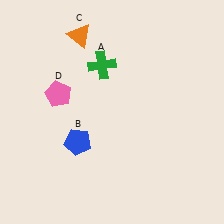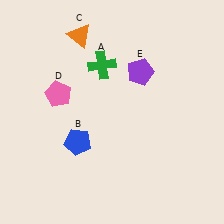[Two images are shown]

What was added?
A purple pentagon (E) was added in Image 2.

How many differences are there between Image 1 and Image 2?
There is 1 difference between the two images.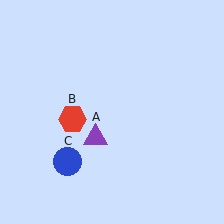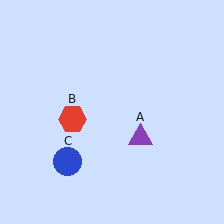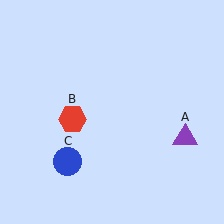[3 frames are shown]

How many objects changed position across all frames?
1 object changed position: purple triangle (object A).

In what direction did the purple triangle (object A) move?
The purple triangle (object A) moved right.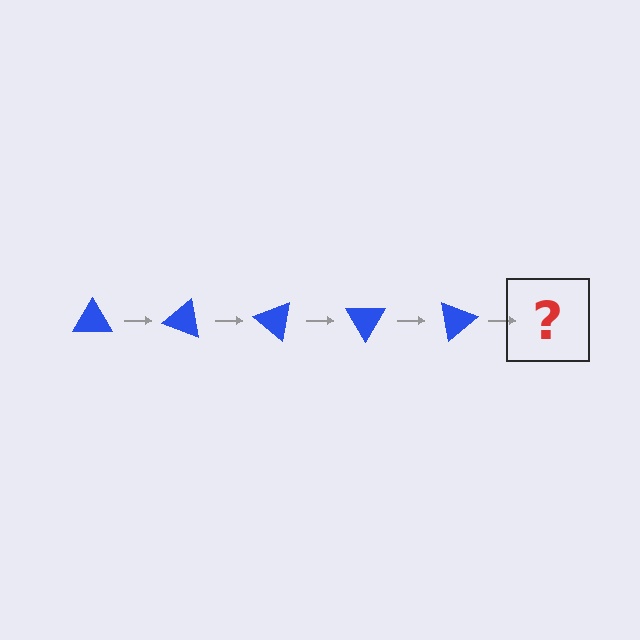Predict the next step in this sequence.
The next step is a blue triangle rotated 100 degrees.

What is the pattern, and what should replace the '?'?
The pattern is that the triangle rotates 20 degrees each step. The '?' should be a blue triangle rotated 100 degrees.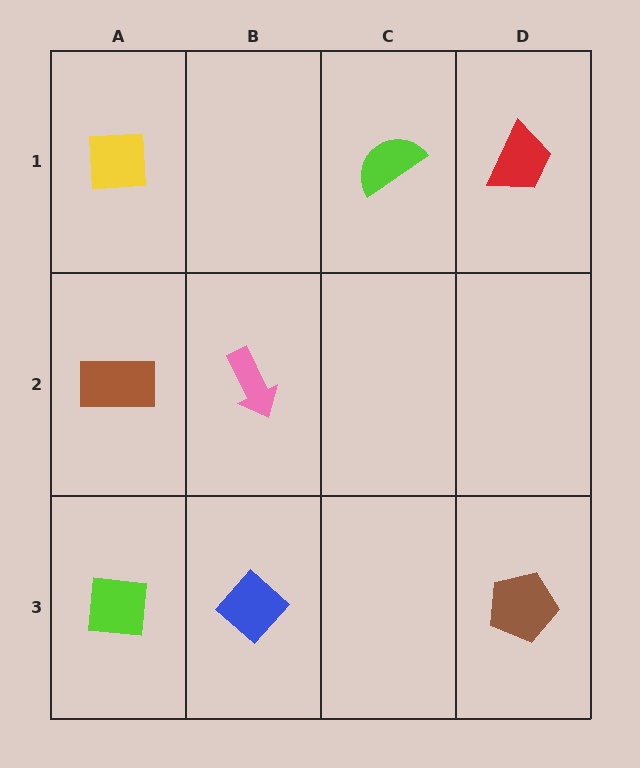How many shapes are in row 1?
3 shapes.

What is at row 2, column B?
A pink arrow.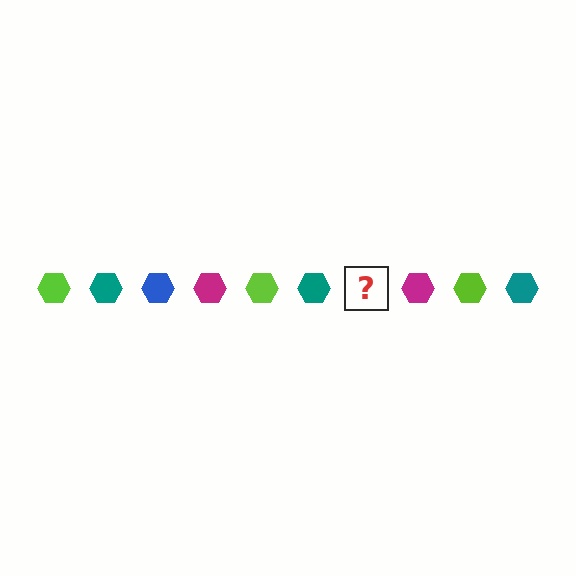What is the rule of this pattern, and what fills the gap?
The rule is that the pattern cycles through lime, teal, blue, magenta hexagons. The gap should be filled with a blue hexagon.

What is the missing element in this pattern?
The missing element is a blue hexagon.